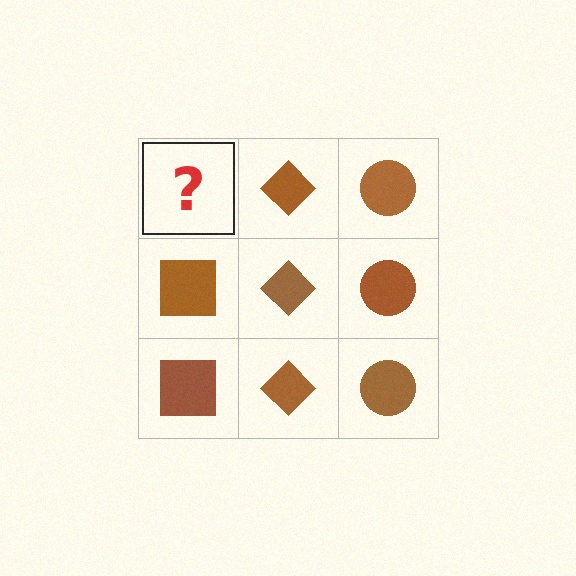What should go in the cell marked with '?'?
The missing cell should contain a brown square.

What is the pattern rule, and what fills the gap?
The rule is that each column has a consistent shape. The gap should be filled with a brown square.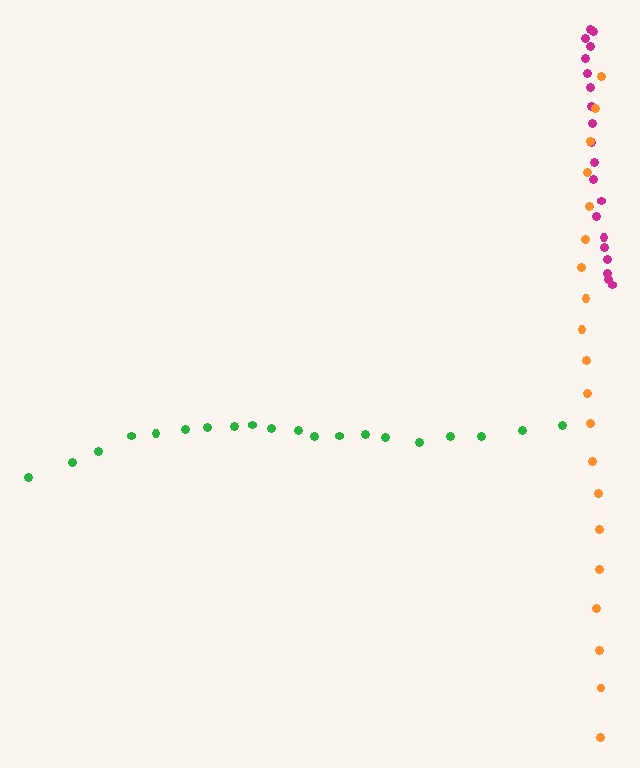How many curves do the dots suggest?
There are 3 distinct paths.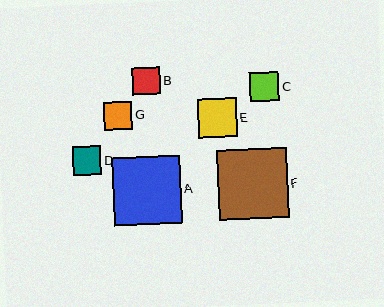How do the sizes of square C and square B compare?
Square C and square B are approximately the same size.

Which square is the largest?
Square F is the largest with a size of approximately 70 pixels.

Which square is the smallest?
Square B is the smallest with a size of approximately 27 pixels.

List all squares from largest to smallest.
From largest to smallest: F, A, E, C, G, D, B.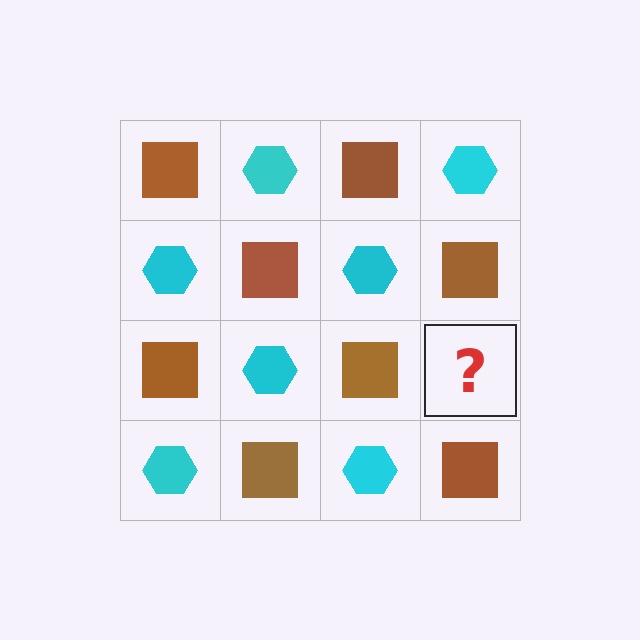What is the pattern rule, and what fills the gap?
The rule is that it alternates brown square and cyan hexagon in a checkerboard pattern. The gap should be filled with a cyan hexagon.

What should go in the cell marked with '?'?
The missing cell should contain a cyan hexagon.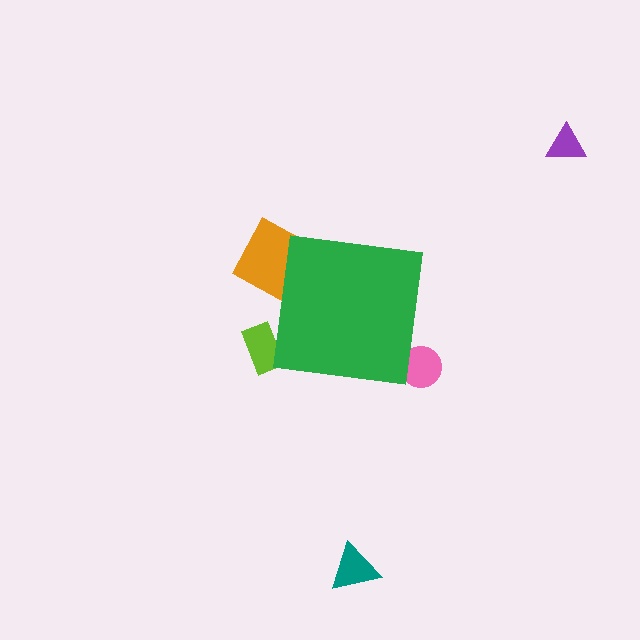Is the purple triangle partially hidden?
No, the purple triangle is fully visible.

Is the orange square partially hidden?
Yes, the orange square is partially hidden behind the green square.